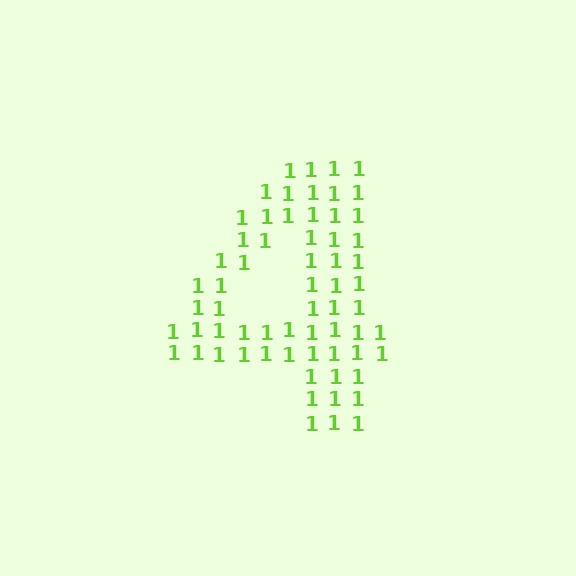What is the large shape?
The large shape is the digit 4.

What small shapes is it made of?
It is made of small digit 1's.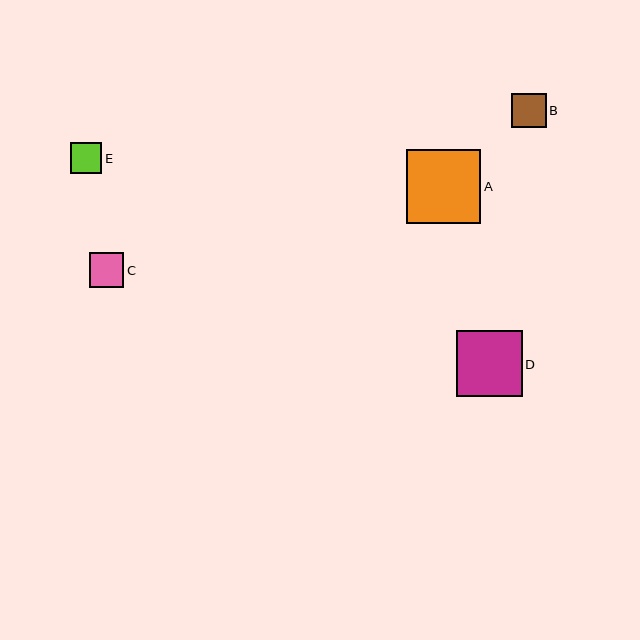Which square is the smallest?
Square E is the smallest with a size of approximately 31 pixels.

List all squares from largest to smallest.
From largest to smallest: A, D, C, B, E.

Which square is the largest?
Square A is the largest with a size of approximately 74 pixels.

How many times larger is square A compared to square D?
Square A is approximately 1.1 times the size of square D.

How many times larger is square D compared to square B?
Square D is approximately 1.9 times the size of square B.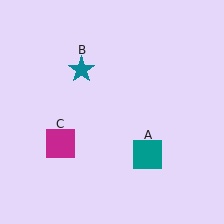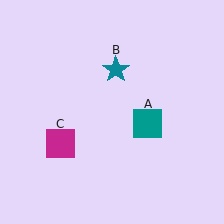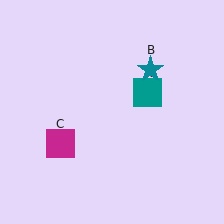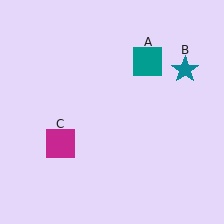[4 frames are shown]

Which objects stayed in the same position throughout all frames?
Magenta square (object C) remained stationary.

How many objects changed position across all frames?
2 objects changed position: teal square (object A), teal star (object B).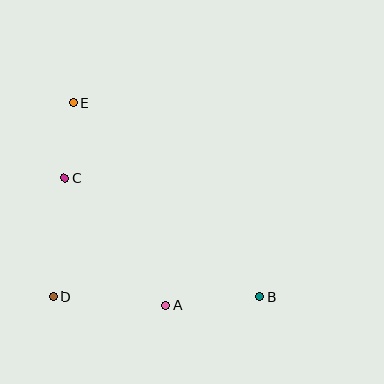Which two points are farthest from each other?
Points B and E are farthest from each other.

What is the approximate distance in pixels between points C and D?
The distance between C and D is approximately 120 pixels.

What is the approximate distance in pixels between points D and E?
The distance between D and E is approximately 195 pixels.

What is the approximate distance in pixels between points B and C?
The distance between B and C is approximately 228 pixels.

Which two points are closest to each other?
Points C and E are closest to each other.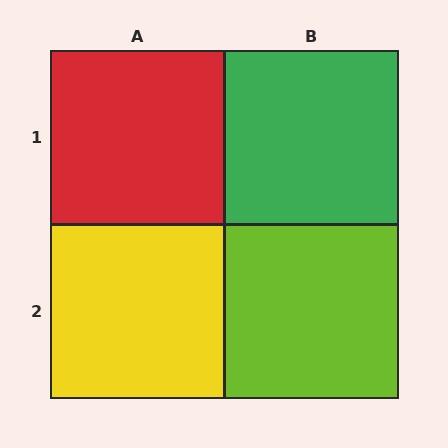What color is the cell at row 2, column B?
Lime.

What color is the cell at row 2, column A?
Yellow.